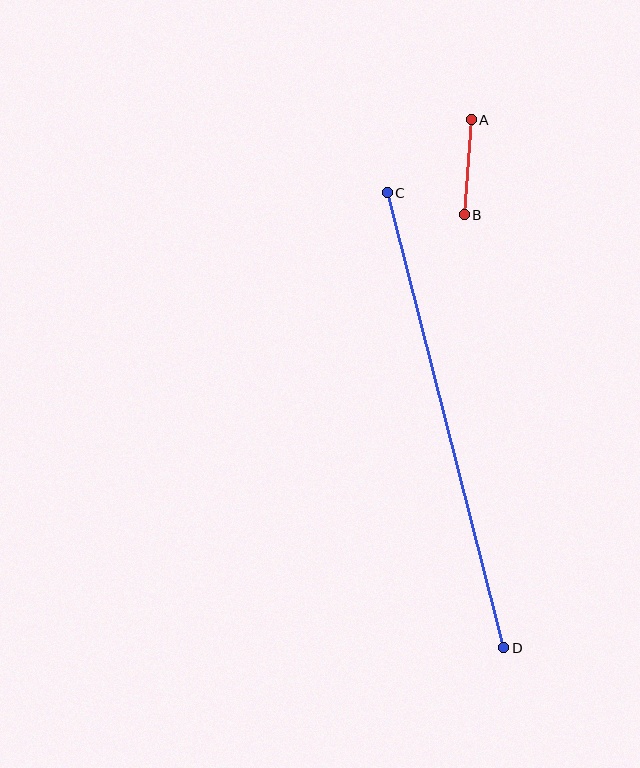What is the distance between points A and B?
The distance is approximately 95 pixels.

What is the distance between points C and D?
The distance is approximately 470 pixels.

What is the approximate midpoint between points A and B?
The midpoint is at approximately (468, 167) pixels.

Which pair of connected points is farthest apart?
Points C and D are farthest apart.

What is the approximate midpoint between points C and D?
The midpoint is at approximately (445, 420) pixels.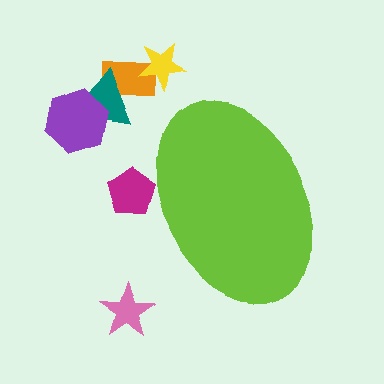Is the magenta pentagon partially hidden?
Yes, the magenta pentagon is partially hidden behind the lime ellipse.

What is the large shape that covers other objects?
A lime ellipse.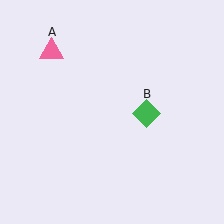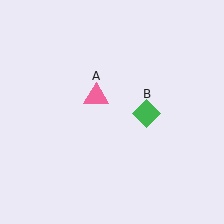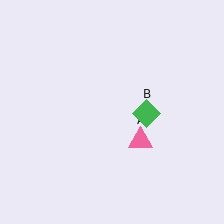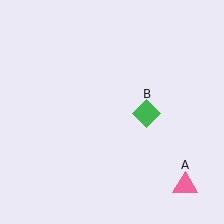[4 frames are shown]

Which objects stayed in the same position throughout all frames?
Green diamond (object B) remained stationary.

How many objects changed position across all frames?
1 object changed position: pink triangle (object A).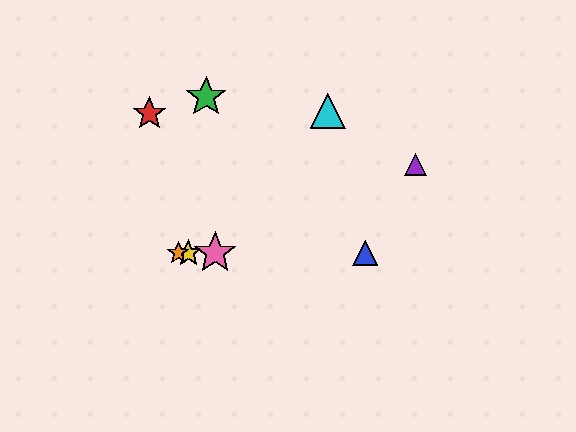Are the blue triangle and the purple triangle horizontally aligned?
No, the blue triangle is at y≈253 and the purple triangle is at y≈165.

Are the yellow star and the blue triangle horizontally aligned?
Yes, both are at y≈253.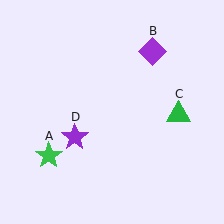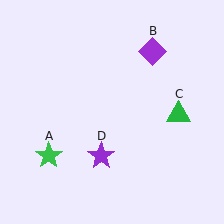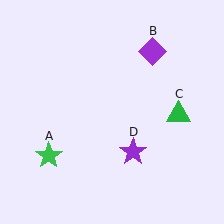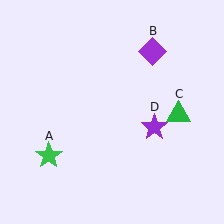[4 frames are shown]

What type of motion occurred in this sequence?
The purple star (object D) rotated counterclockwise around the center of the scene.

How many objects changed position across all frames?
1 object changed position: purple star (object D).